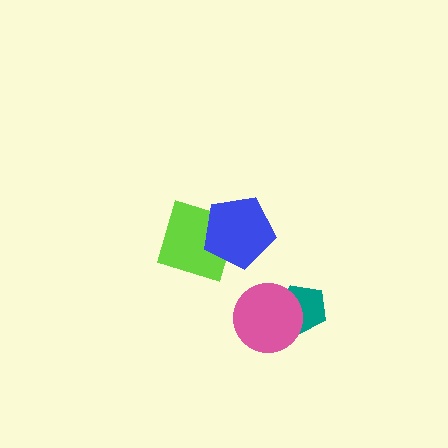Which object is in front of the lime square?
The blue pentagon is in front of the lime square.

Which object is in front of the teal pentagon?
The pink circle is in front of the teal pentagon.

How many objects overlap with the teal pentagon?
1 object overlaps with the teal pentagon.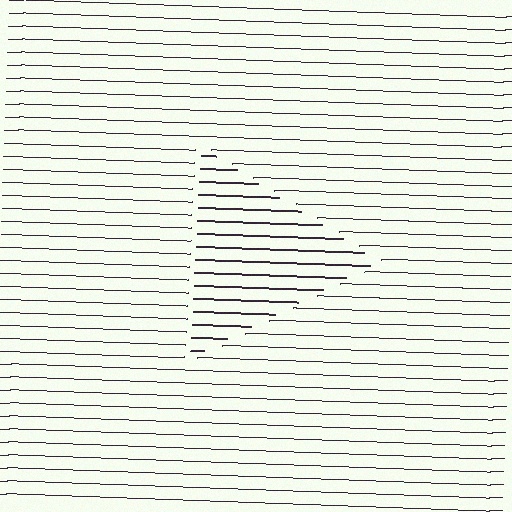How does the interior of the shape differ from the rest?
The interior of the shape contains the same grating, shifted by half a period — the contour is defined by the phase discontinuity where line-ends from the inner and outer gratings abut.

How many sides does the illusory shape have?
3 sides — the line-ends trace a triangle.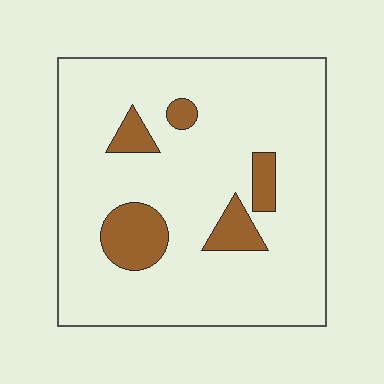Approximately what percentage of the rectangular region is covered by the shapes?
Approximately 15%.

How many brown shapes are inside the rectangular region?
5.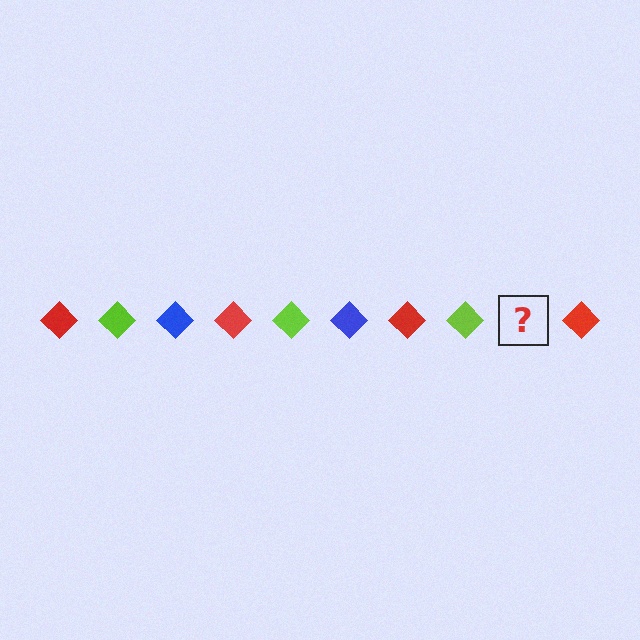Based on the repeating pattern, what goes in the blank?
The blank should be a blue diamond.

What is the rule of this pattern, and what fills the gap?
The rule is that the pattern cycles through red, lime, blue diamonds. The gap should be filled with a blue diamond.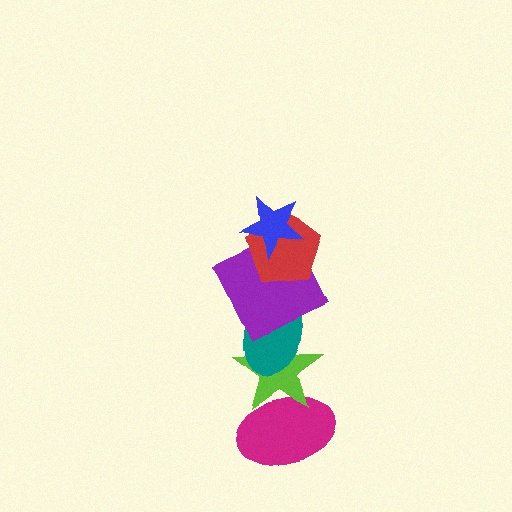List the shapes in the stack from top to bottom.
From top to bottom: the blue star, the red pentagon, the purple square, the teal ellipse, the lime star, the magenta ellipse.